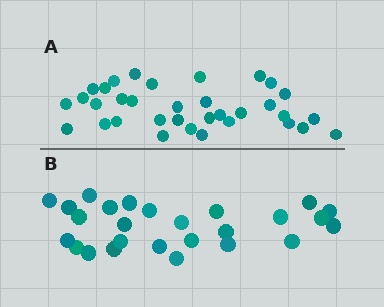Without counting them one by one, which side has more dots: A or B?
Region A (the top region) has more dots.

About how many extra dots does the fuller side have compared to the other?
Region A has roughly 8 or so more dots than region B.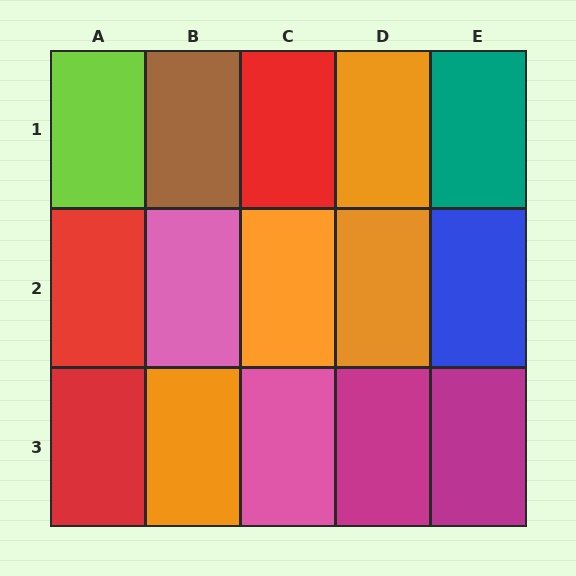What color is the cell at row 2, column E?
Blue.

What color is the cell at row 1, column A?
Lime.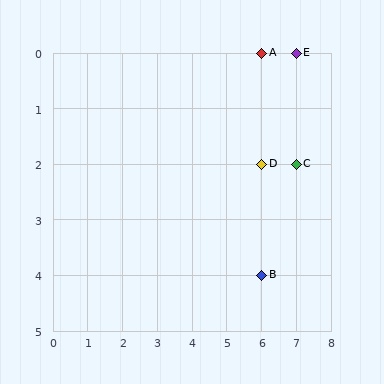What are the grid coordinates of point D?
Point D is at grid coordinates (6, 2).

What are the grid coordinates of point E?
Point E is at grid coordinates (7, 0).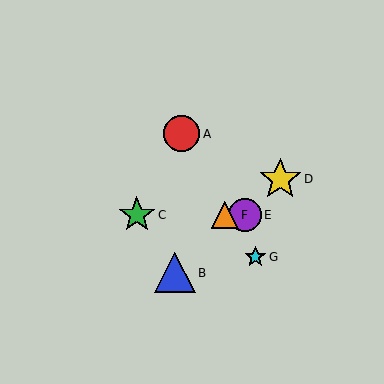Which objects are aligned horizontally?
Objects C, E, F are aligned horizontally.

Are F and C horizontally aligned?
Yes, both are at y≈215.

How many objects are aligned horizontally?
3 objects (C, E, F) are aligned horizontally.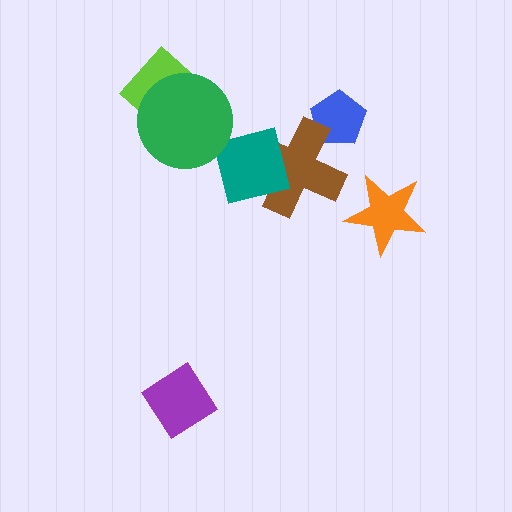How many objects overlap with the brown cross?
2 objects overlap with the brown cross.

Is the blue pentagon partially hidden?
Yes, it is partially covered by another shape.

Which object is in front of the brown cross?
The teal square is in front of the brown cross.